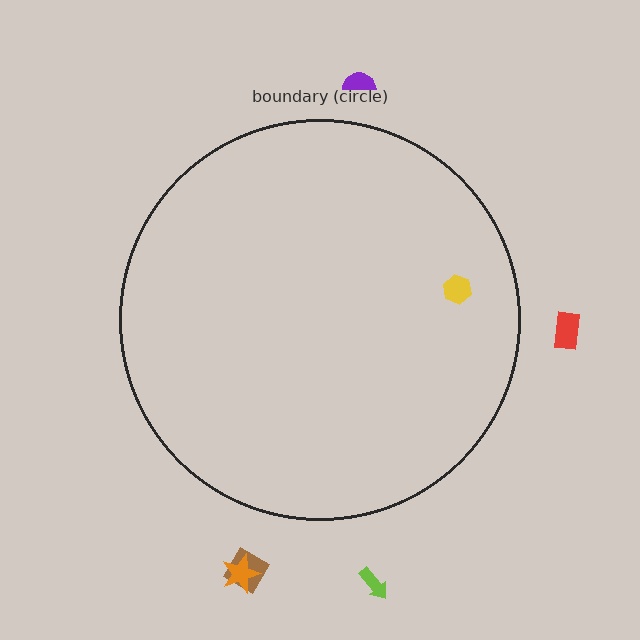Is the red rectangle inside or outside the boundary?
Outside.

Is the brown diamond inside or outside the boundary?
Outside.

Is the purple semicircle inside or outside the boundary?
Outside.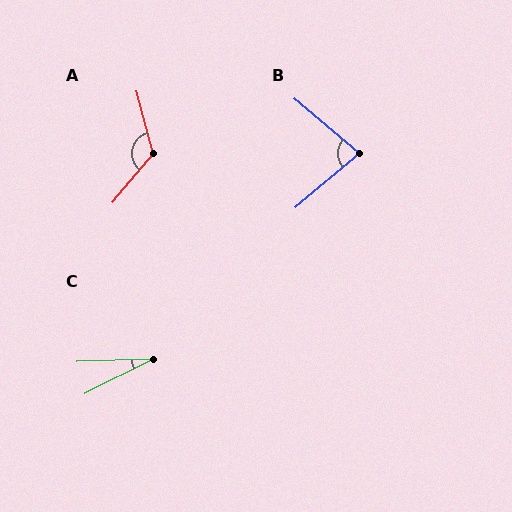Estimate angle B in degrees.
Approximately 80 degrees.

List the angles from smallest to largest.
C (26°), B (80°), A (126°).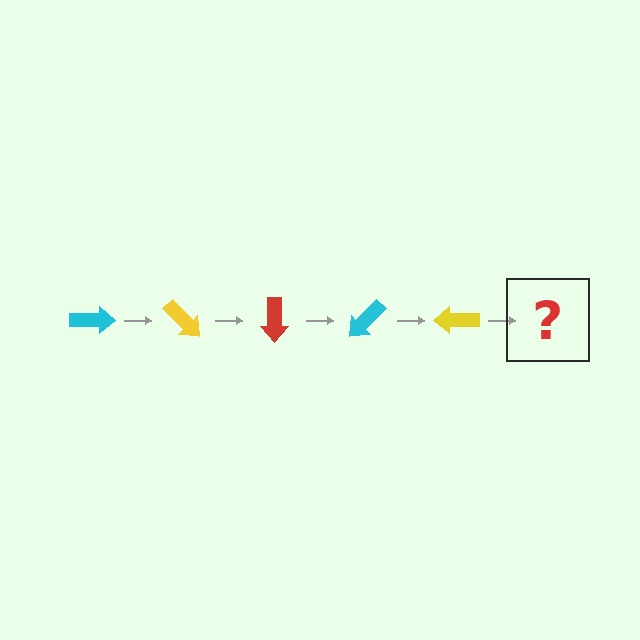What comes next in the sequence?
The next element should be a red arrow, rotated 225 degrees from the start.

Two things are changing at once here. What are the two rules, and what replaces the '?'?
The two rules are that it rotates 45 degrees each step and the color cycles through cyan, yellow, and red. The '?' should be a red arrow, rotated 225 degrees from the start.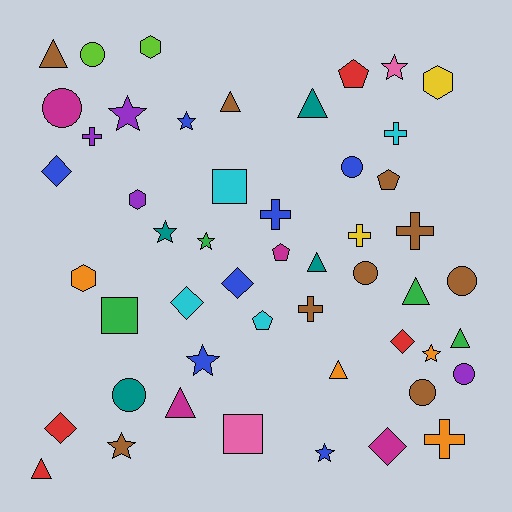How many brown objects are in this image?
There are 9 brown objects.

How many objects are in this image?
There are 50 objects.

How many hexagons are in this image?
There are 4 hexagons.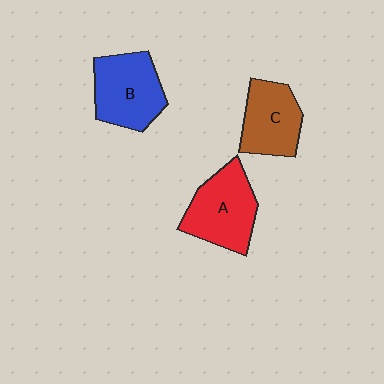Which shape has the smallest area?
Shape C (brown).